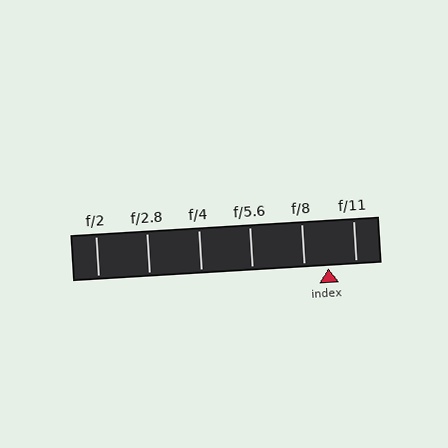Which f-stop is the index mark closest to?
The index mark is closest to f/8.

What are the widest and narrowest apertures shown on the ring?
The widest aperture shown is f/2 and the narrowest is f/11.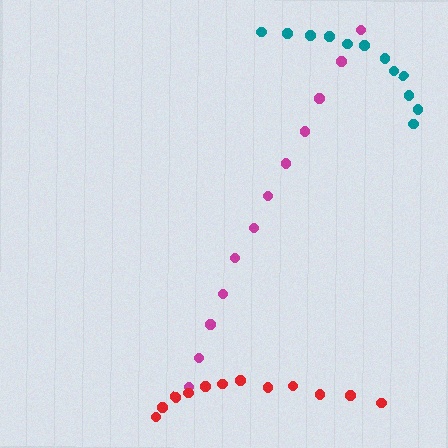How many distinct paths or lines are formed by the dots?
There are 3 distinct paths.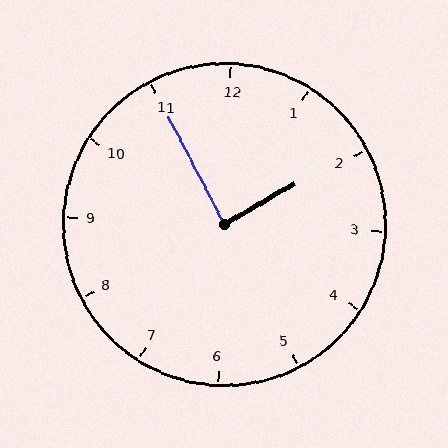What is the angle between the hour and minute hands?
Approximately 88 degrees.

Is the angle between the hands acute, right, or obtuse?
It is right.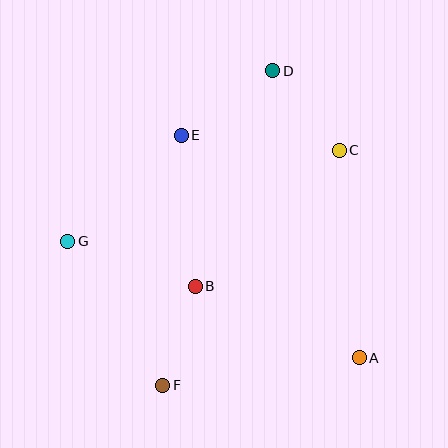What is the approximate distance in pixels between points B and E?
The distance between B and E is approximately 152 pixels.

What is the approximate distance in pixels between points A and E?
The distance between A and E is approximately 285 pixels.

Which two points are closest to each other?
Points C and D are closest to each other.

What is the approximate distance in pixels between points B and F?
The distance between B and F is approximately 104 pixels.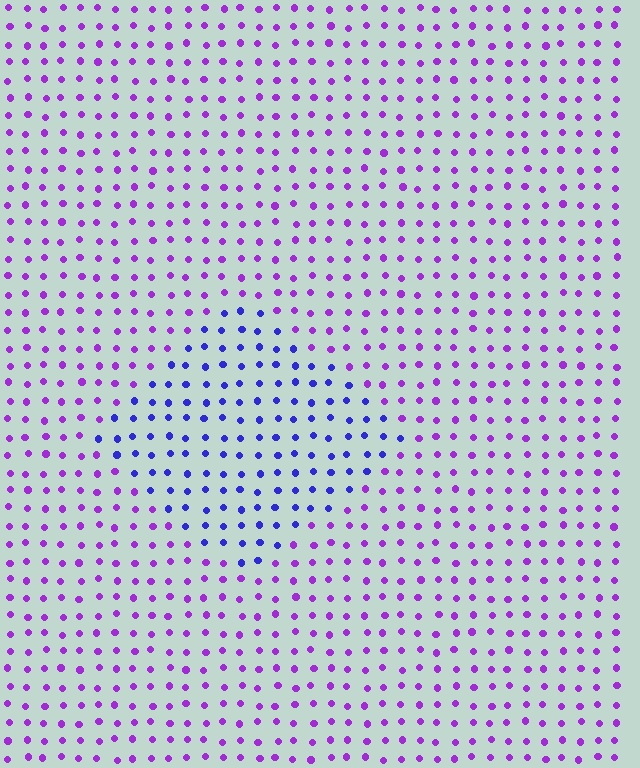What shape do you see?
I see a diamond.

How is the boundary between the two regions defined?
The boundary is defined purely by a slight shift in hue (about 41 degrees). Spacing, size, and orientation are identical on both sides.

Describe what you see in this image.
The image is filled with small purple elements in a uniform arrangement. A diamond-shaped region is visible where the elements are tinted to a slightly different hue, forming a subtle color boundary.